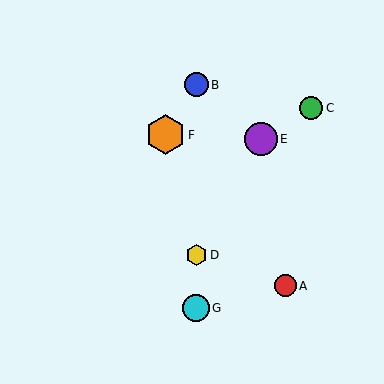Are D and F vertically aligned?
No, D is at x≈196 and F is at x≈165.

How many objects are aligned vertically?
3 objects (B, D, G) are aligned vertically.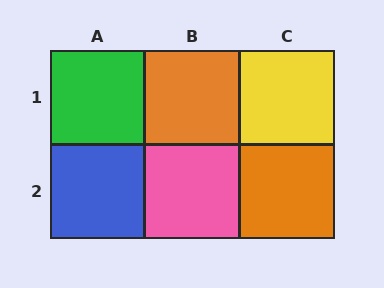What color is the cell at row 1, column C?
Yellow.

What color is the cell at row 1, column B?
Orange.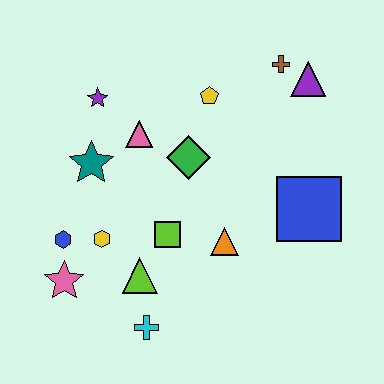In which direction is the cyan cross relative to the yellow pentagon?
The cyan cross is below the yellow pentagon.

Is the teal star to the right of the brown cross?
No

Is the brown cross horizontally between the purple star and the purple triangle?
Yes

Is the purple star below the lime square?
No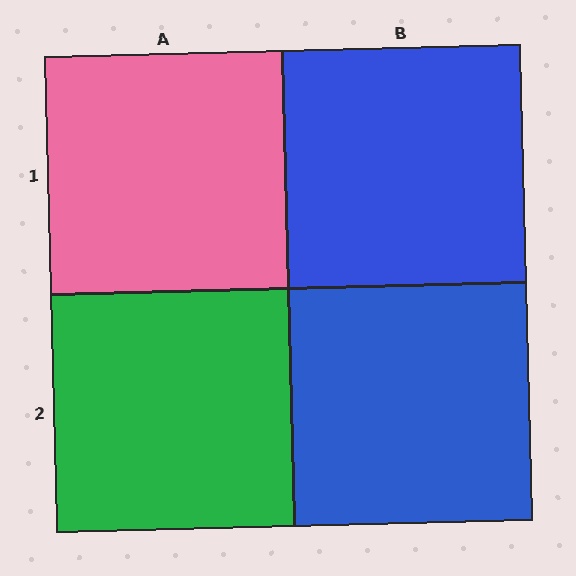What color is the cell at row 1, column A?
Pink.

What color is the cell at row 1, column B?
Blue.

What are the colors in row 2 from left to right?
Green, blue.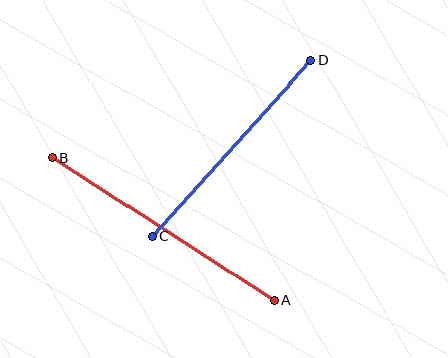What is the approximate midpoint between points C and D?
The midpoint is at approximately (232, 149) pixels.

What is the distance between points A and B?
The distance is approximately 264 pixels.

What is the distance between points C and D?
The distance is approximately 237 pixels.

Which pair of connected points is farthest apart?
Points A and B are farthest apart.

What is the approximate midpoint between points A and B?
The midpoint is at approximately (163, 229) pixels.